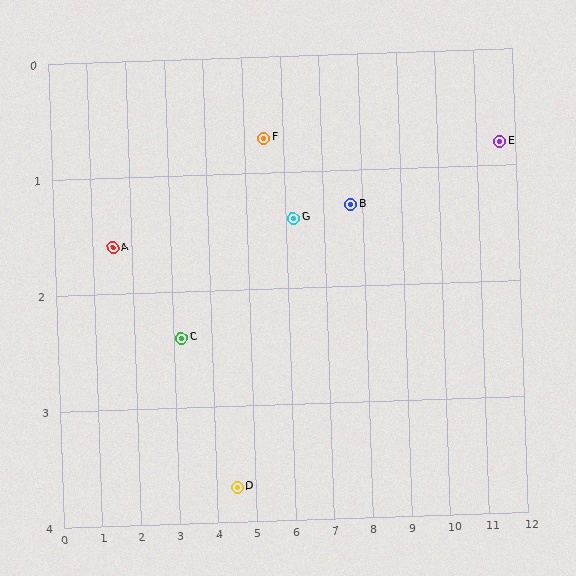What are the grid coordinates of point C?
Point C is at approximately (3.2, 2.4).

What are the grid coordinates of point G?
Point G is at approximately (6.2, 1.4).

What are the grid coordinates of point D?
Point D is at approximately (4.5, 3.7).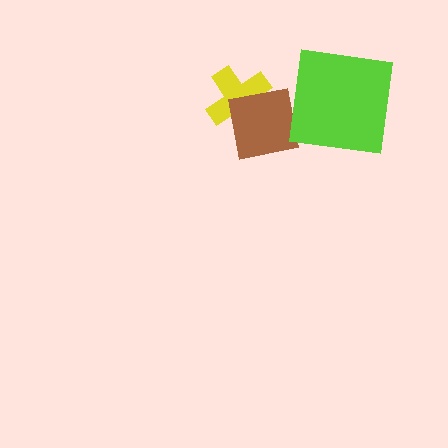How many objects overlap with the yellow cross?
1 object overlaps with the yellow cross.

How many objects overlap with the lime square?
0 objects overlap with the lime square.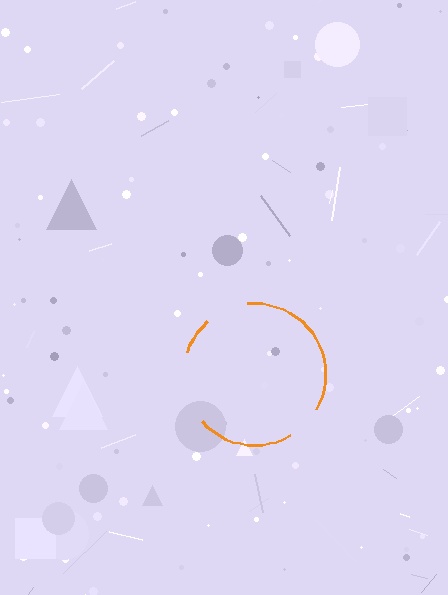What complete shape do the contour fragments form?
The contour fragments form a circle.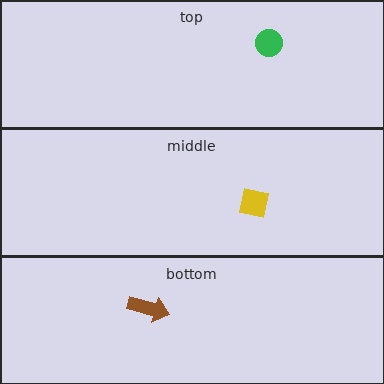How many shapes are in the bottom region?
1.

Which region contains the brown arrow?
The bottom region.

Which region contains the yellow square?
The middle region.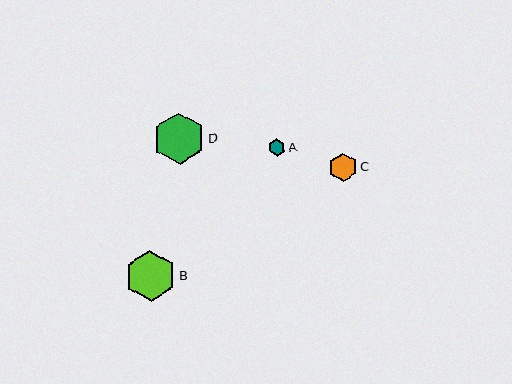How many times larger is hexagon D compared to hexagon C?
Hexagon D is approximately 1.8 times the size of hexagon C.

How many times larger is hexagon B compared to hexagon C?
Hexagon B is approximately 1.8 times the size of hexagon C.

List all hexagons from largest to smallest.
From largest to smallest: D, B, C, A.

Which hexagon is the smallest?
Hexagon A is the smallest with a size of approximately 17 pixels.